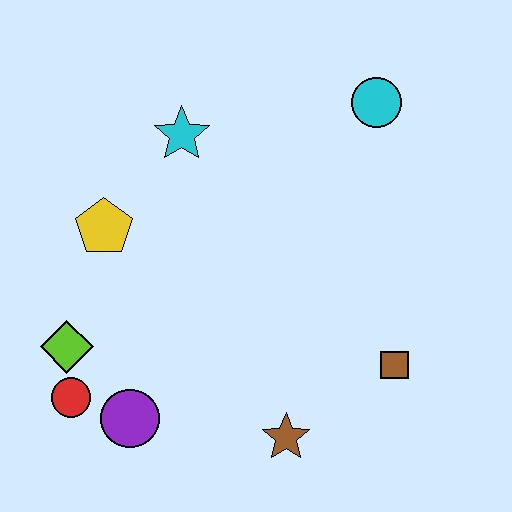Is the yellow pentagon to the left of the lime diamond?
No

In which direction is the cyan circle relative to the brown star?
The cyan circle is above the brown star.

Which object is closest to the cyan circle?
The cyan star is closest to the cyan circle.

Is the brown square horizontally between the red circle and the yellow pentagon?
No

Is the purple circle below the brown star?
No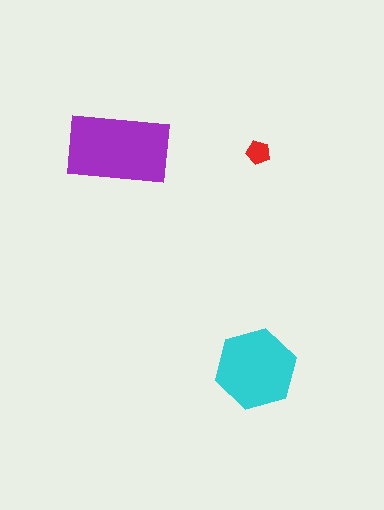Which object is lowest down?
The cyan hexagon is bottommost.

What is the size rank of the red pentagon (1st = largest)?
3rd.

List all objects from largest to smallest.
The purple rectangle, the cyan hexagon, the red pentagon.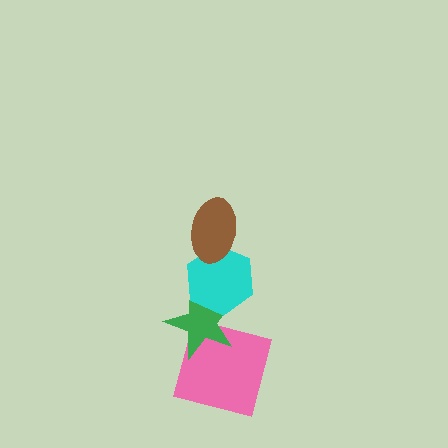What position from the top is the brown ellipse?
The brown ellipse is 1st from the top.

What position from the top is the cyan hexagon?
The cyan hexagon is 2nd from the top.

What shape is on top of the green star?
The cyan hexagon is on top of the green star.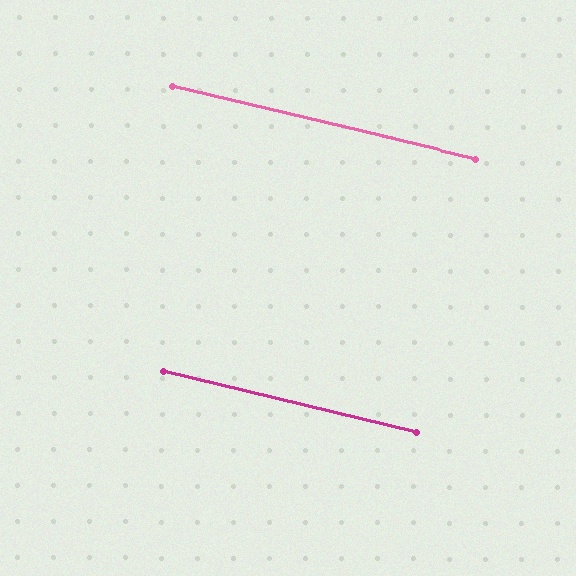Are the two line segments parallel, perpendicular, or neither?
Parallel — their directions differ by only 0.3°.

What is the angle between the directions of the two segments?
Approximately 0 degrees.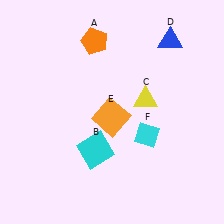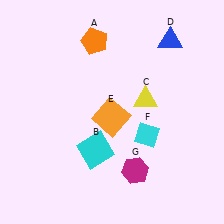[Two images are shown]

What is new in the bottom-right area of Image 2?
A magenta hexagon (G) was added in the bottom-right area of Image 2.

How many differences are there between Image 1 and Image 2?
There is 1 difference between the two images.